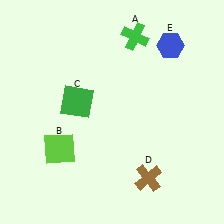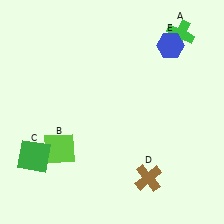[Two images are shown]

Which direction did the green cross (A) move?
The green cross (A) moved right.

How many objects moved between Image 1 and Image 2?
2 objects moved between the two images.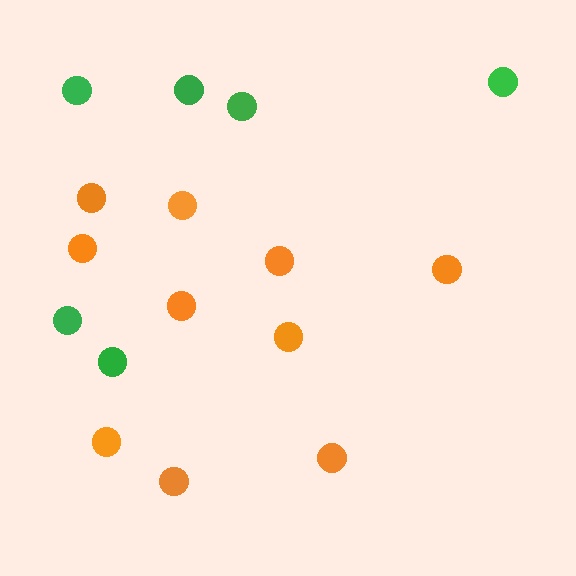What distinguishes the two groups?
There are 2 groups: one group of orange circles (10) and one group of green circles (6).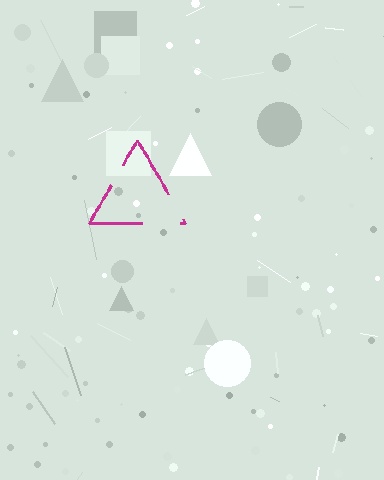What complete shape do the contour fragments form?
The contour fragments form a triangle.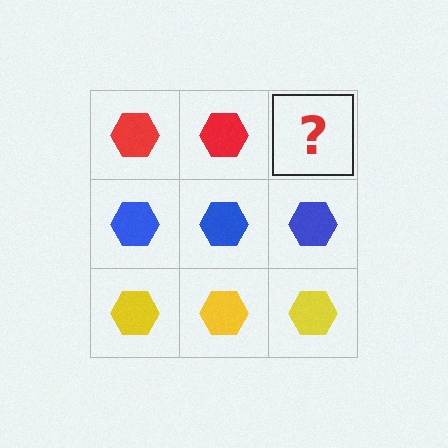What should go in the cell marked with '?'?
The missing cell should contain a red hexagon.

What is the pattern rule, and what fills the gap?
The rule is that each row has a consistent color. The gap should be filled with a red hexagon.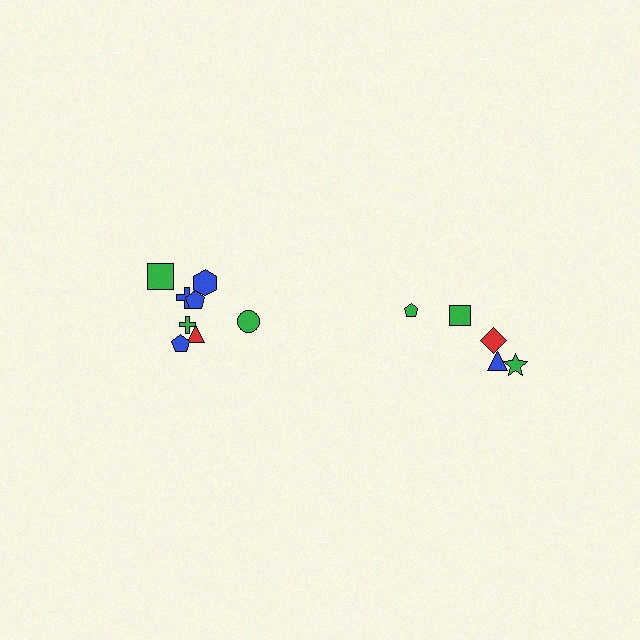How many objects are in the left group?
There are 8 objects.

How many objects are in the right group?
There are 5 objects.